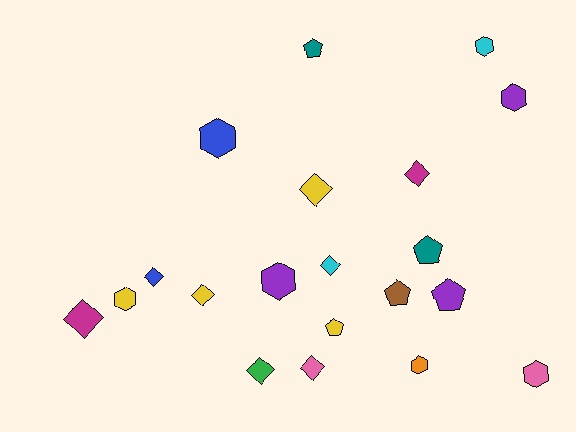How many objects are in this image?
There are 20 objects.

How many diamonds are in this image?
There are 8 diamonds.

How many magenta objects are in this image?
There are 2 magenta objects.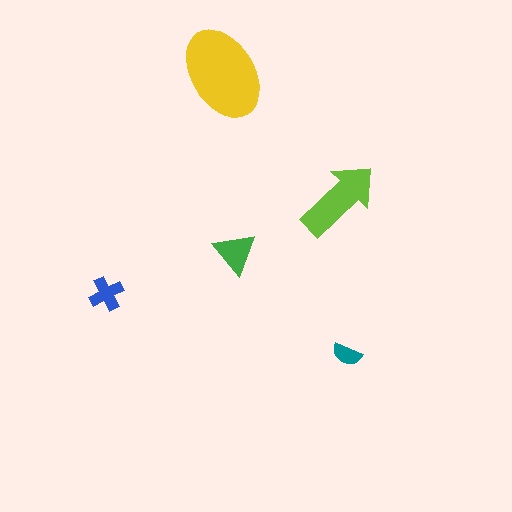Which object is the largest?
The yellow ellipse.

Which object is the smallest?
The teal semicircle.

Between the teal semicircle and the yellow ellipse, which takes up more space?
The yellow ellipse.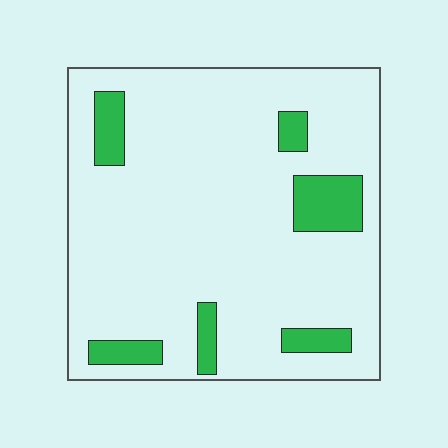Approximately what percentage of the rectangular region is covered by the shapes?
Approximately 15%.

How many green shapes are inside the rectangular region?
6.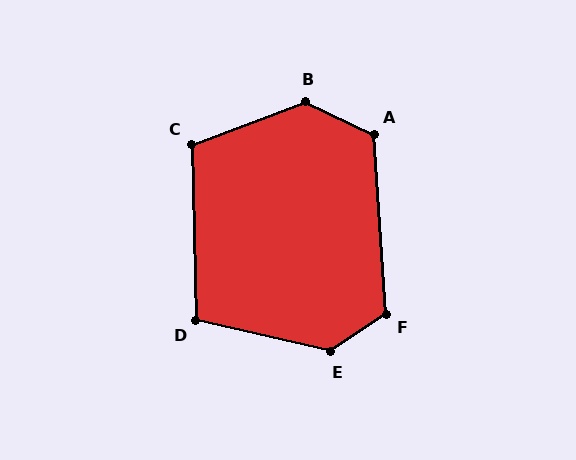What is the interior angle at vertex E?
Approximately 133 degrees (obtuse).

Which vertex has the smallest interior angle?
D, at approximately 105 degrees.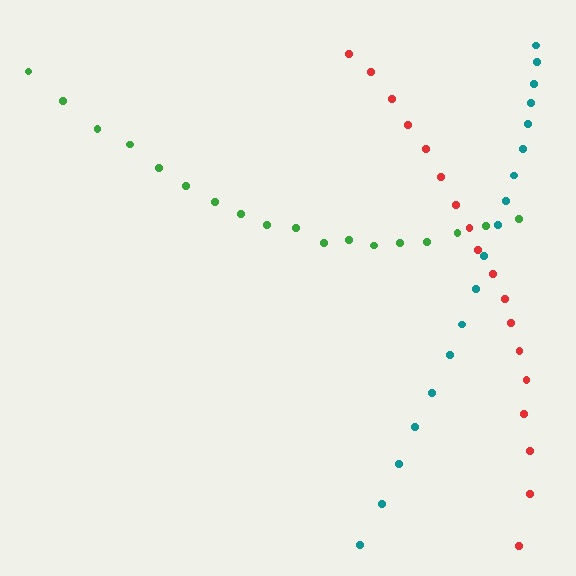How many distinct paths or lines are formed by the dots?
There are 3 distinct paths.